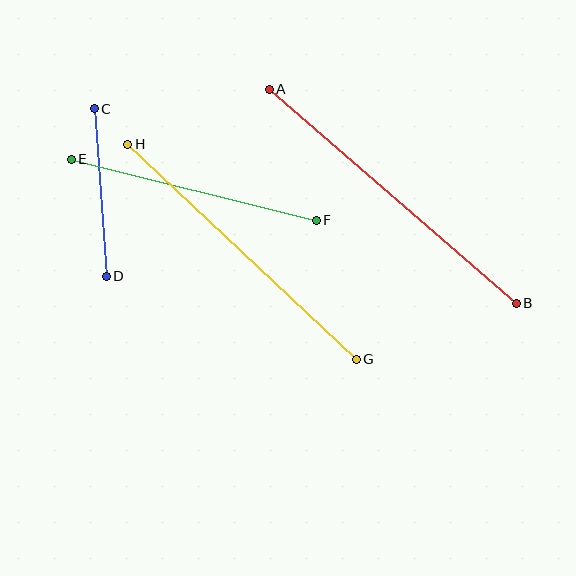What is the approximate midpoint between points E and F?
The midpoint is at approximately (194, 190) pixels.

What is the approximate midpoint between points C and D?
The midpoint is at approximately (100, 192) pixels.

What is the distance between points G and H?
The distance is approximately 314 pixels.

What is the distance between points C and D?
The distance is approximately 168 pixels.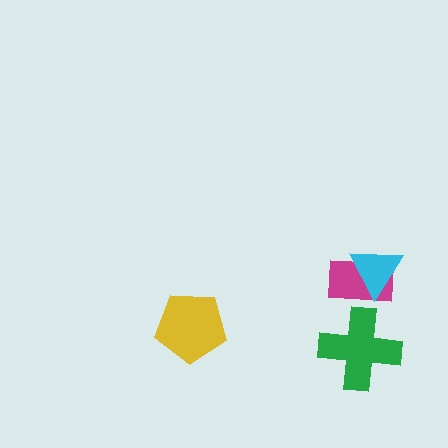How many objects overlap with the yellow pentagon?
0 objects overlap with the yellow pentagon.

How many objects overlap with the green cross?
0 objects overlap with the green cross.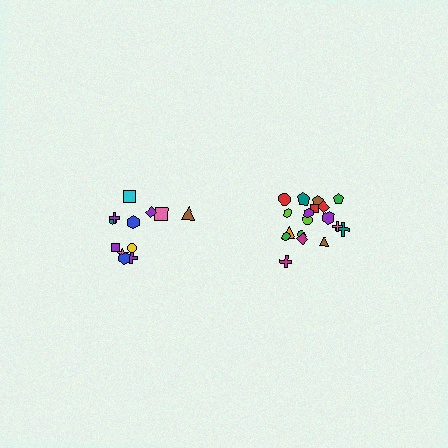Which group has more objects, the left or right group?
The right group.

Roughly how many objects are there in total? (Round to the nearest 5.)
Roughly 30 objects in total.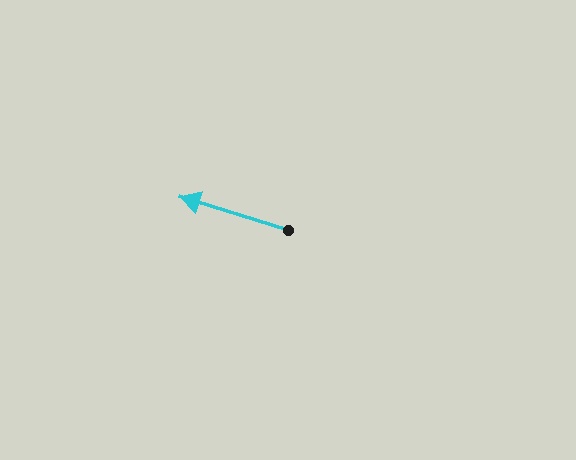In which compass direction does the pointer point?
West.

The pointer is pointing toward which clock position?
Roughly 10 o'clock.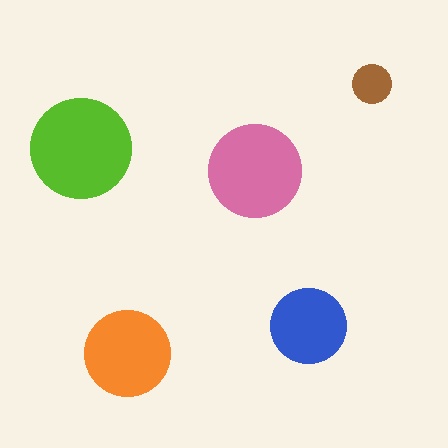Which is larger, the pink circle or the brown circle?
The pink one.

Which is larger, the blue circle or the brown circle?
The blue one.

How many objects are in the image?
There are 5 objects in the image.